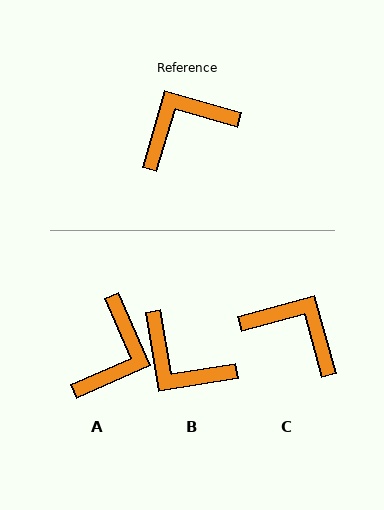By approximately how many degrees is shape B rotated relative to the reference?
Approximately 116 degrees counter-clockwise.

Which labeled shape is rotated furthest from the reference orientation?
A, about 140 degrees away.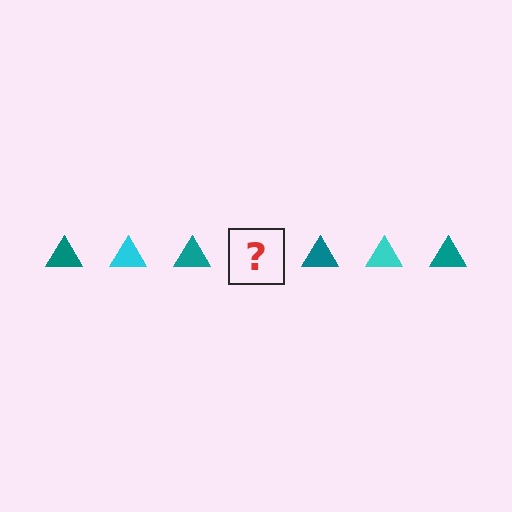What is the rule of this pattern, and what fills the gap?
The rule is that the pattern cycles through teal, cyan triangles. The gap should be filled with a cyan triangle.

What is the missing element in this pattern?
The missing element is a cyan triangle.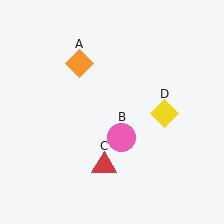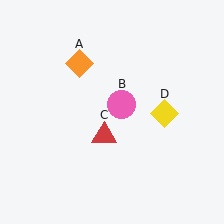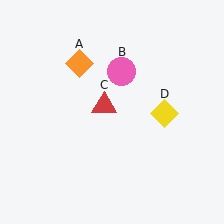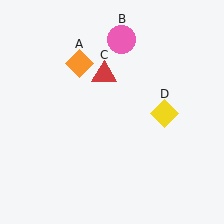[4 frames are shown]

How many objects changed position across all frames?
2 objects changed position: pink circle (object B), red triangle (object C).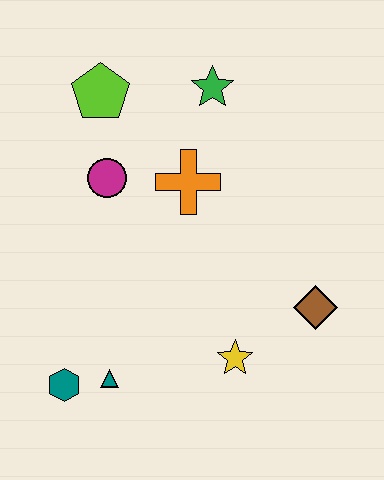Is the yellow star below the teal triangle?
No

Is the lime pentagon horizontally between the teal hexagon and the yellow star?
Yes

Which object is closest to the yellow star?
The brown diamond is closest to the yellow star.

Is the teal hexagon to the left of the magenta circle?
Yes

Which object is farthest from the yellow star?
The lime pentagon is farthest from the yellow star.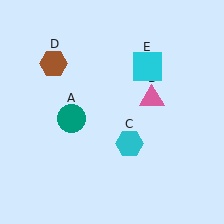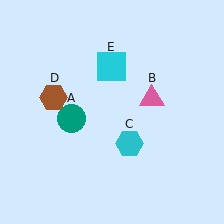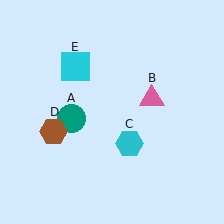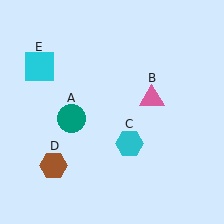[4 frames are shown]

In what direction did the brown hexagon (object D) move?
The brown hexagon (object D) moved down.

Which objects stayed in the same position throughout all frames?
Teal circle (object A) and pink triangle (object B) and cyan hexagon (object C) remained stationary.